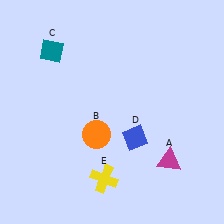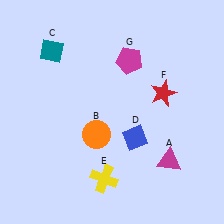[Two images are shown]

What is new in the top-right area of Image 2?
A magenta pentagon (G) was added in the top-right area of Image 2.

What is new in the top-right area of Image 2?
A red star (F) was added in the top-right area of Image 2.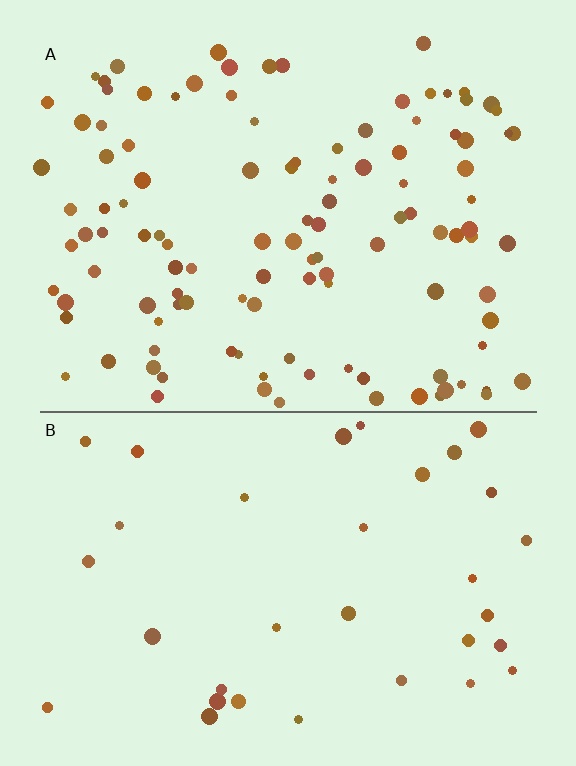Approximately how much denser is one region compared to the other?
Approximately 3.3× — region A over region B.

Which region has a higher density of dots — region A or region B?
A (the top).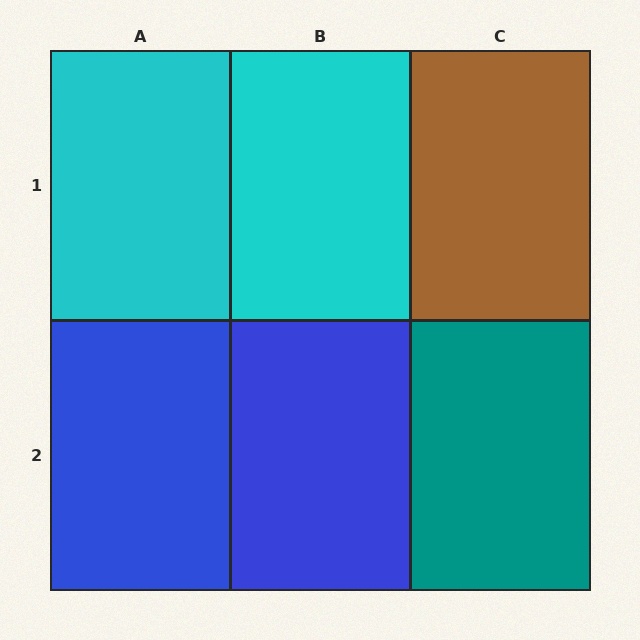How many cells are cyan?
2 cells are cyan.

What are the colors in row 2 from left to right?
Blue, blue, teal.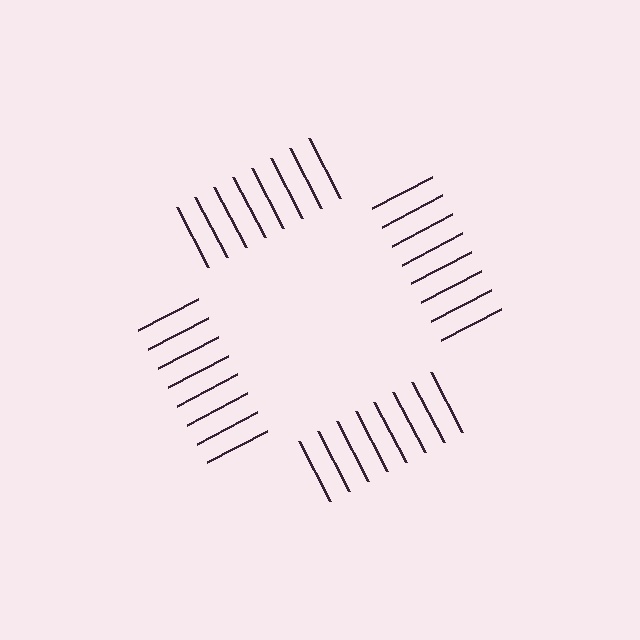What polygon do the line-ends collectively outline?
An illusory square — the line segments terminate on its edges but no continuous stroke is drawn.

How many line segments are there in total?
32 — 8 along each of the 4 edges.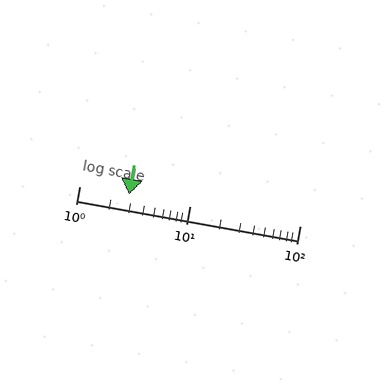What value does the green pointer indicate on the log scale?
The pointer indicates approximately 2.8.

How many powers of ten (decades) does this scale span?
The scale spans 2 decades, from 1 to 100.